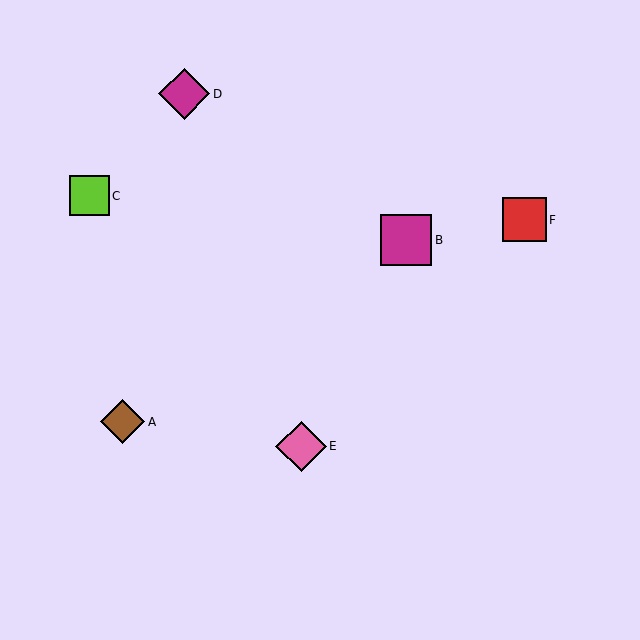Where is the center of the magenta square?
The center of the magenta square is at (406, 240).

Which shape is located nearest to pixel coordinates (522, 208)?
The red square (labeled F) at (524, 220) is nearest to that location.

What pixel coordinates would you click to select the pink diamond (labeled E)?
Click at (301, 446) to select the pink diamond E.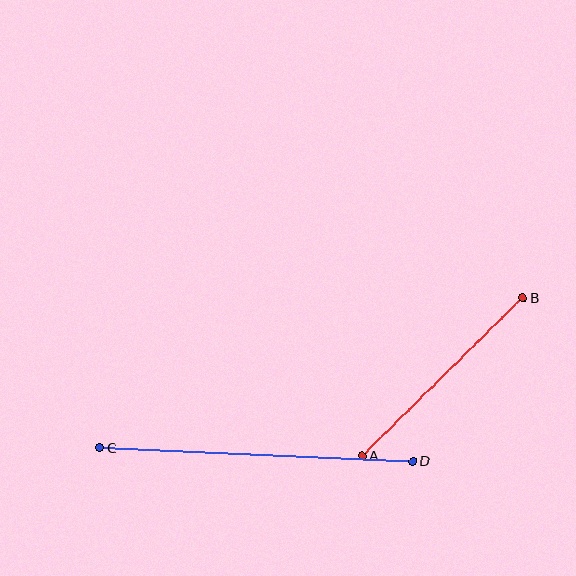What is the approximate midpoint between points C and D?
The midpoint is at approximately (256, 454) pixels.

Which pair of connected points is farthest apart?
Points C and D are farthest apart.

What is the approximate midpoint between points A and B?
The midpoint is at approximately (442, 377) pixels.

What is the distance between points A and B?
The distance is approximately 225 pixels.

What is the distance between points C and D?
The distance is approximately 313 pixels.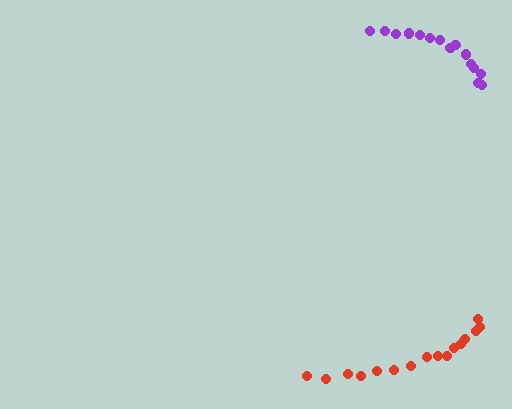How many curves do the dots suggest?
There are 2 distinct paths.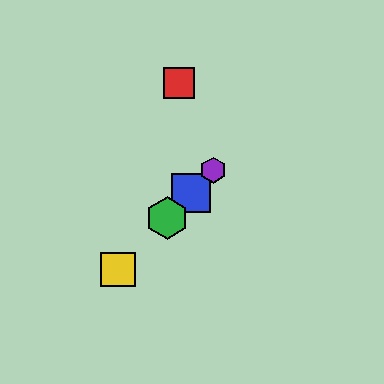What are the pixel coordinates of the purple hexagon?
The purple hexagon is at (213, 170).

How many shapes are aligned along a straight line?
4 shapes (the blue square, the green hexagon, the yellow square, the purple hexagon) are aligned along a straight line.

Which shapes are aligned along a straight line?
The blue square, the green hexagon, the yellow square, the purple hexagon are aligned along a straight line.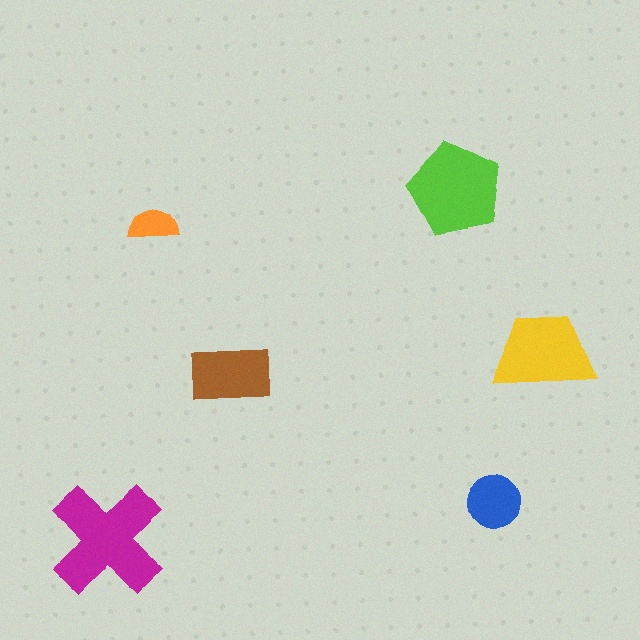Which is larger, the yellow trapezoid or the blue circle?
The yellow trapezoid.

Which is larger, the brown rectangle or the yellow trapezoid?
The yellow trapezoid.